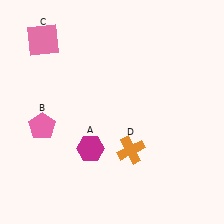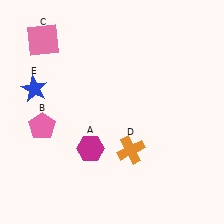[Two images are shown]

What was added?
A blue star (E) was added in Image 2.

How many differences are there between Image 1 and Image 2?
There is 1 difference between the two images.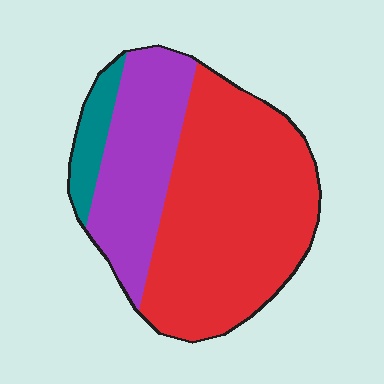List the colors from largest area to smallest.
From largest to smallest: red, purple, teal.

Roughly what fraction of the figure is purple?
Purple covers around 30% of the figure.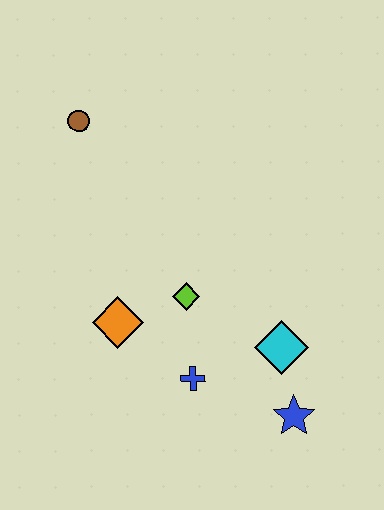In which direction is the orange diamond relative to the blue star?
The orange diamond is to the left of the blue star.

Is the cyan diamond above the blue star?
Yes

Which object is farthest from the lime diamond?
The brown circle is farthest from the lime diamond.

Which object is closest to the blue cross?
The lime diamond is closest to the blue cross.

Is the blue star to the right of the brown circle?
Yes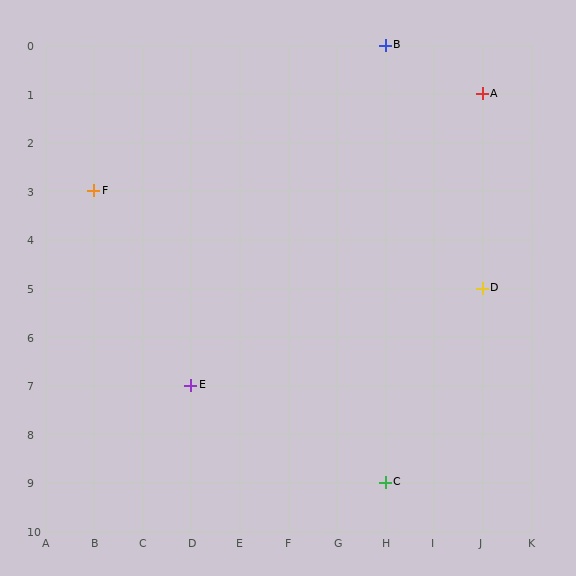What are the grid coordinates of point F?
Point F is at grid coordinates (B, 3).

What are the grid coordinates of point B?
Point B is at grid coordinates (H, 0).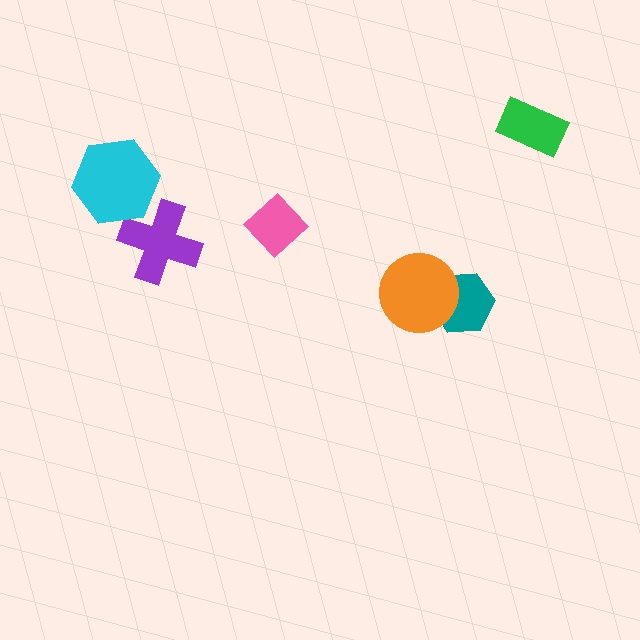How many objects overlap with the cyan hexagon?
1 object overlaps with the cyan hexagon.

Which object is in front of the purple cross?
The cyan hexagon is in front of the purple cross.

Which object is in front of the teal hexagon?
The orange circle is in front of the teal hexagon.